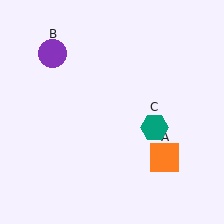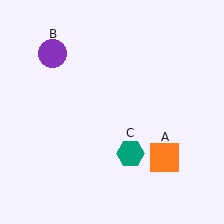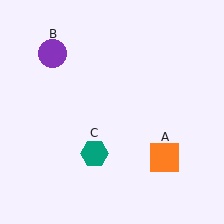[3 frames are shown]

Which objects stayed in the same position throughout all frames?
Orange square (object A) and purple circle (object B) remained stationary.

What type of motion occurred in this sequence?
The teal hexagon (object C) rotated clockwise around the center of the scene.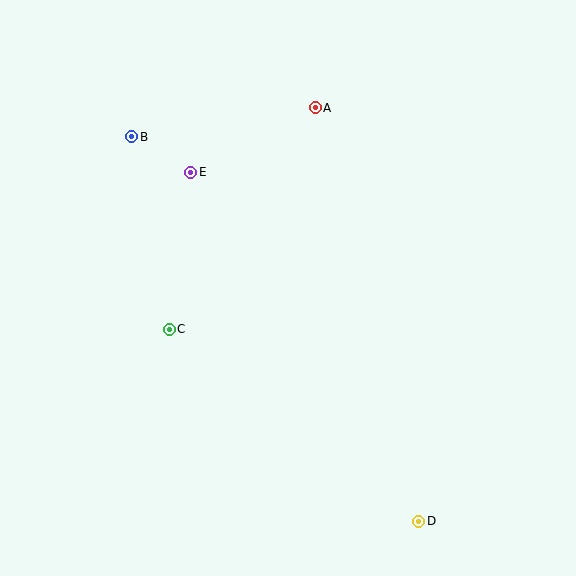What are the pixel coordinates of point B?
Point B is at (132, 137).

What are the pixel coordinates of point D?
Point D is at (419, 521).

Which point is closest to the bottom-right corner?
Point D is closest to the bottom-right corner.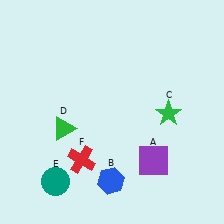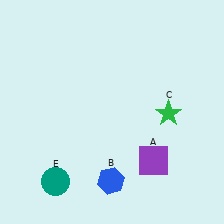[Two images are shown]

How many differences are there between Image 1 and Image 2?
There are 2 differences between the two images.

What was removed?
The green triangle (D), the red cross (F) were removed in Image 2.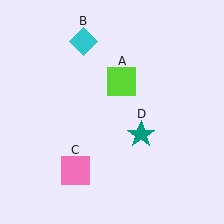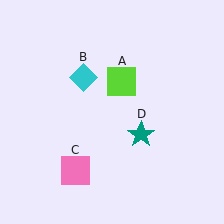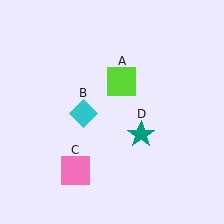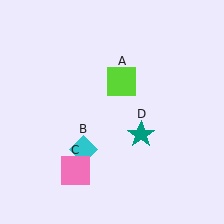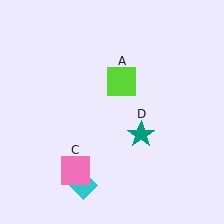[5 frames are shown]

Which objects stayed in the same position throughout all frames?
Lime square (object A) and pink square (object C) and teal star (object D) remained stationary.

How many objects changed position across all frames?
1 object changed position: cyan diamond (object B).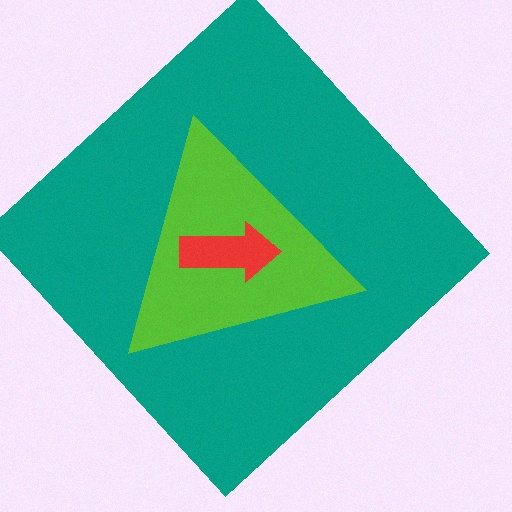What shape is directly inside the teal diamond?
The lime triangle.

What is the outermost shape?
The teal diamond.